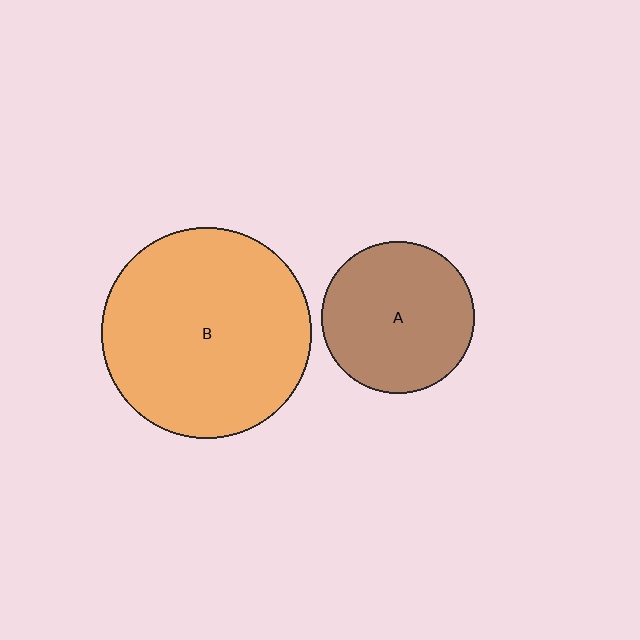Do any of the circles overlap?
No, none of the circles overlap.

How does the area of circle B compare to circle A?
Approximately 1.9 times.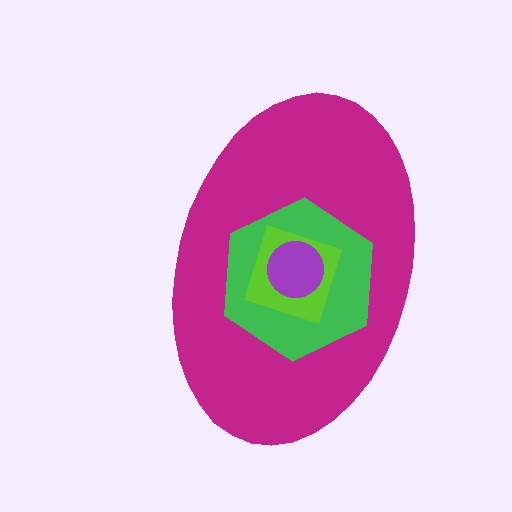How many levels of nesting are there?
4.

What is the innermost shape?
The purple circle.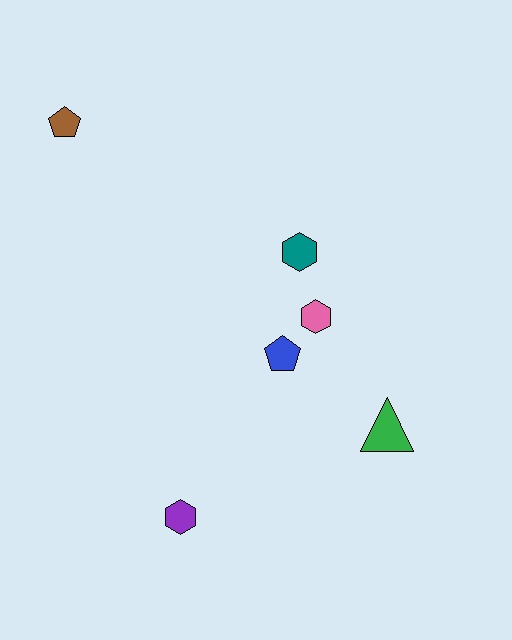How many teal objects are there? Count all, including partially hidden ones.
There is 1 teal object.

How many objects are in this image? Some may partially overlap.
There are 6 objects.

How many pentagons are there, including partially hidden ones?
There are 2 pentagons.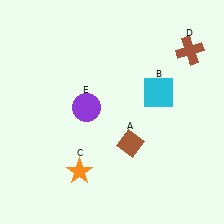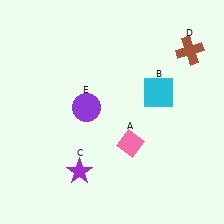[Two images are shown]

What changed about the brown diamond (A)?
In Image 1, A is brown. In Image 2, it changed to pink.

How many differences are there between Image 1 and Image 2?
There are 2 differences between the two images.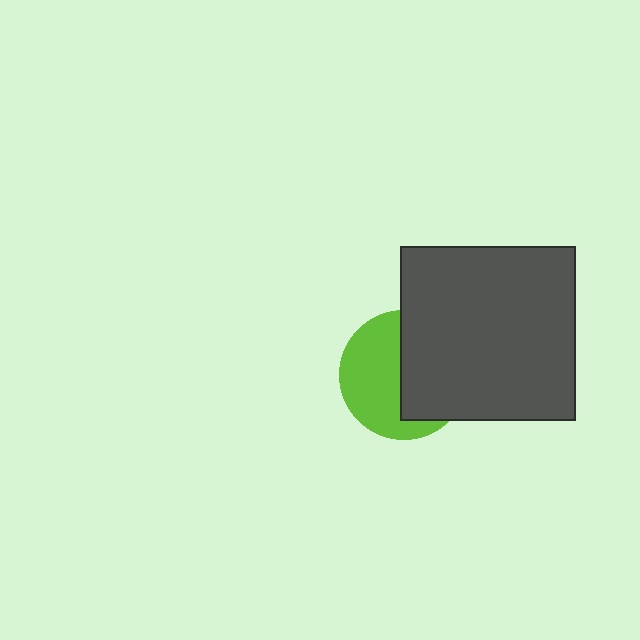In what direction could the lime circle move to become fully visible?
The lime circle could move left. That would shift it out from behind the dark gray square entirely.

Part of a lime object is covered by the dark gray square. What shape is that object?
It is a circle.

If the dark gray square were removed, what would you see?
You would see the complete lime circle.